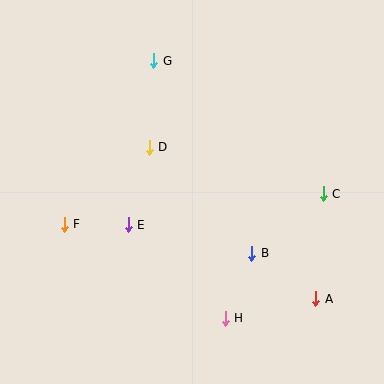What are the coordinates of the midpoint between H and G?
The midpoint between H and G is at (189, 190).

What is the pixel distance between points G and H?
The distance between G and H is 268 pixels.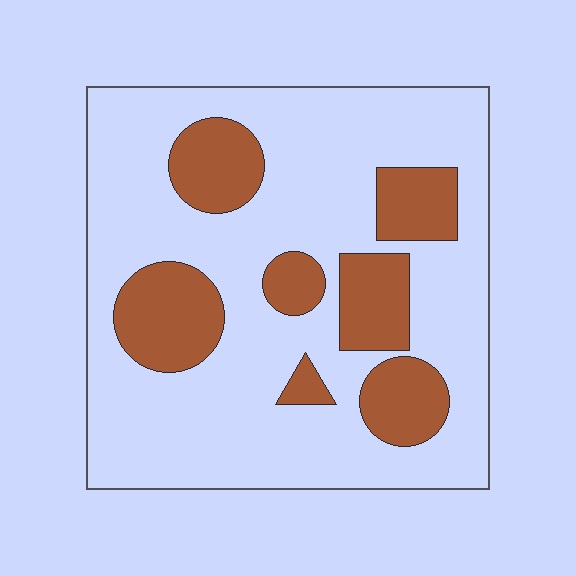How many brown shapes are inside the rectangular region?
7.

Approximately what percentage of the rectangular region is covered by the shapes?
Approximately 25%.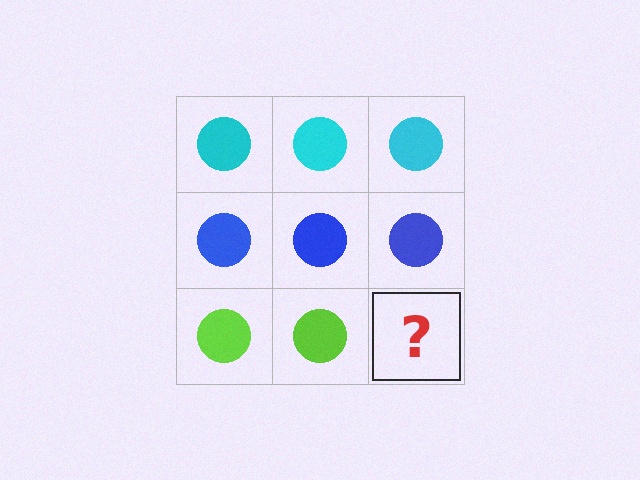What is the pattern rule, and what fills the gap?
The rule is that each row has a consistent color. The gap should be filled with a lime circle.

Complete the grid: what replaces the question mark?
The question mark should be replaced with a lime circle.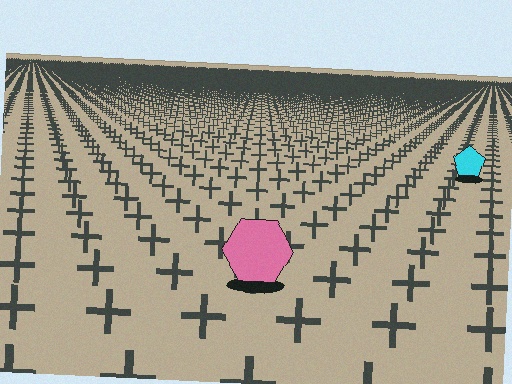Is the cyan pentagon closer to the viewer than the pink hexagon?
No. The pink hexagon is closer — you can tell from the texture gradient: the ground texture is coarser near it.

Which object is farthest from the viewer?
The cyan pentagon is farthest from the viewer. It appears smaller and the ground texture around it is denser.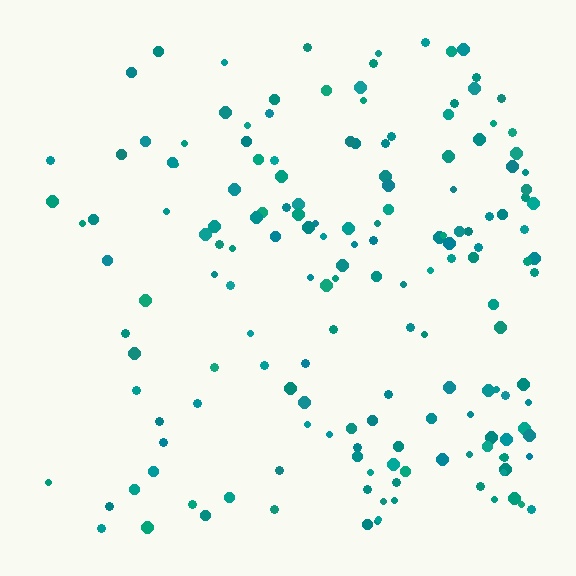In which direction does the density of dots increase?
From left to right, with the right side densest.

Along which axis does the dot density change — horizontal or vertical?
Horizontal.